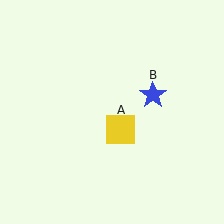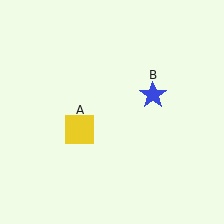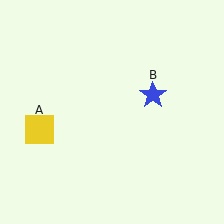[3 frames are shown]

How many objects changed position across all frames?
1 object changed position: yellow square (object A).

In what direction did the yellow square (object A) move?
The yellow square (object A) moved left.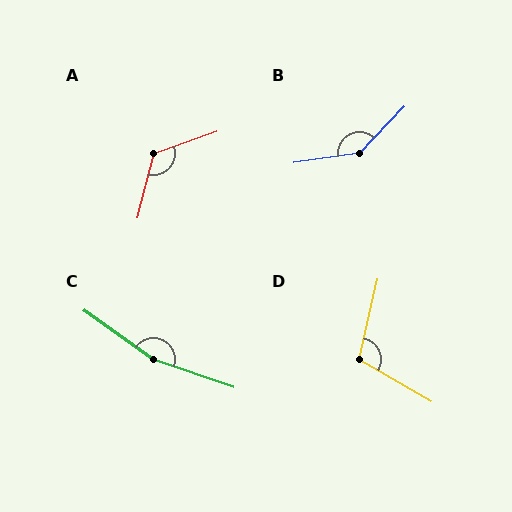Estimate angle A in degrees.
Approximately 124 degrees.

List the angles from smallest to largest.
D (107°), A (124°), B (142°), C (163°).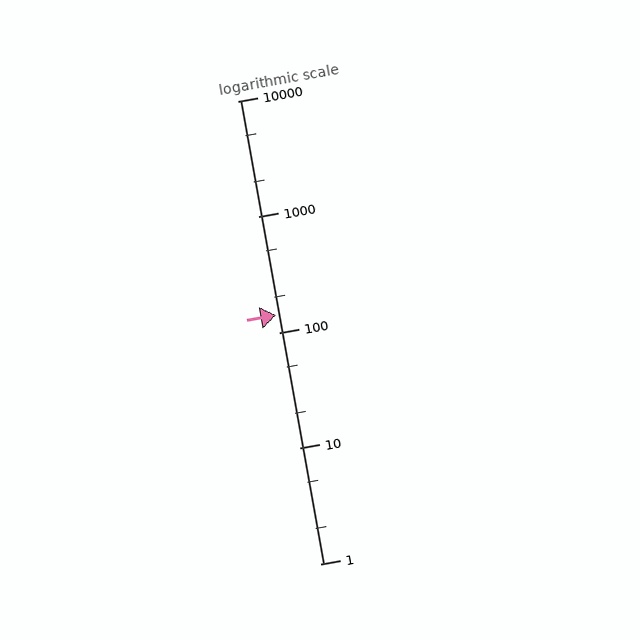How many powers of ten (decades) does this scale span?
The scale spans 4 decades, from 1 to 10000.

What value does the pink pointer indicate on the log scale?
The pointer indicates approximately 140.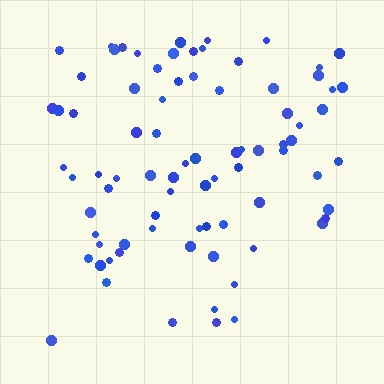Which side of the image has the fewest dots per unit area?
The bottom.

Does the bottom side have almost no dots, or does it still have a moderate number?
Still a moderate number, just noticeably fewer than the top.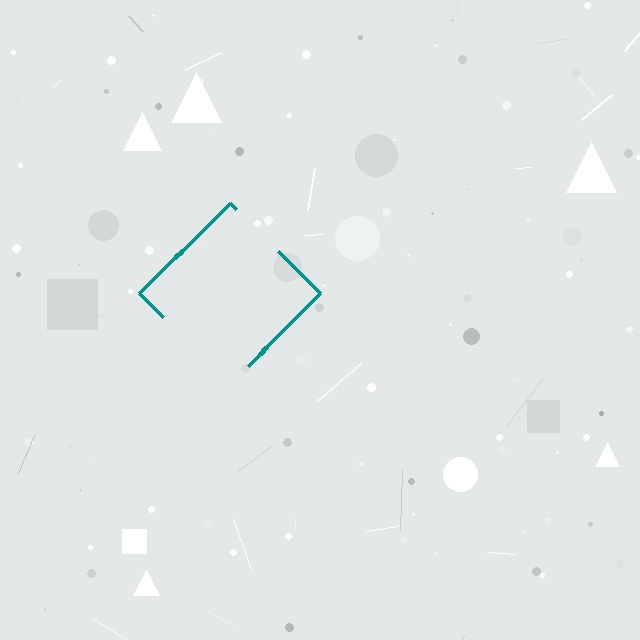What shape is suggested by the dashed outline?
The dashed outline suggests a diamond.